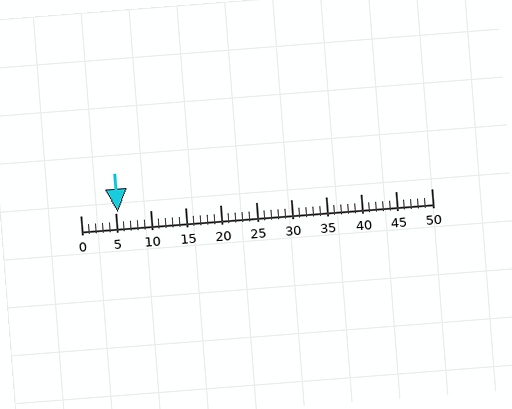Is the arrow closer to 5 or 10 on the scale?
The arrow is closer to 5.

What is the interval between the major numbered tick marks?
The major tick marks are spaced 5 units apart.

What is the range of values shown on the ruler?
The ruler shows values from 0 to 50.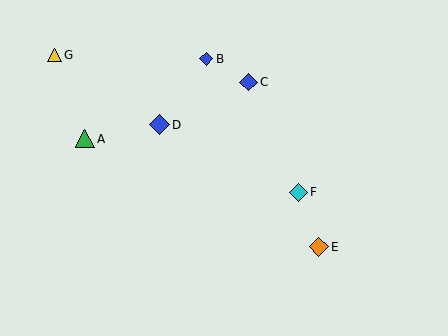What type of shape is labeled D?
Shape D is a blue diamond.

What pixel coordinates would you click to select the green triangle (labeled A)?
Click at (85, 139) to select the green triangle A.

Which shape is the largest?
The blue diamond (labeled D) is the largest.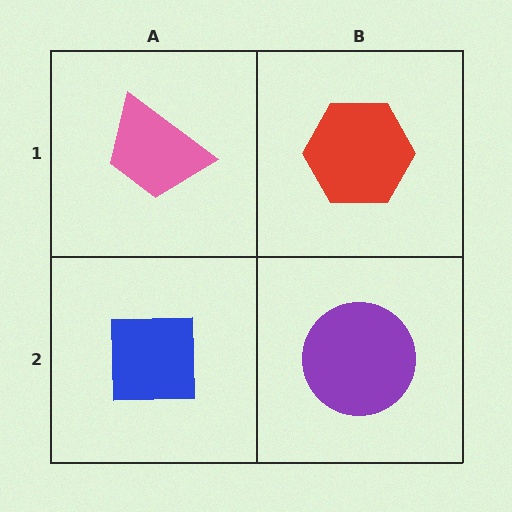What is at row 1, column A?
A pink trapezoid.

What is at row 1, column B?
A red hexagon.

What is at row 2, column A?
A blue square.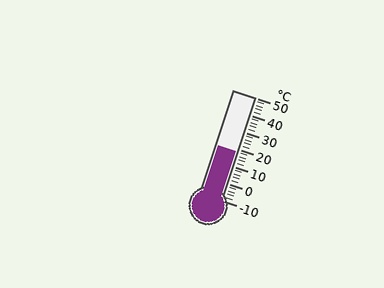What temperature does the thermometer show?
The thermometer shows approximately 18°C.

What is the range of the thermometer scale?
The thermometer scale ranges from -10°C to 50°C.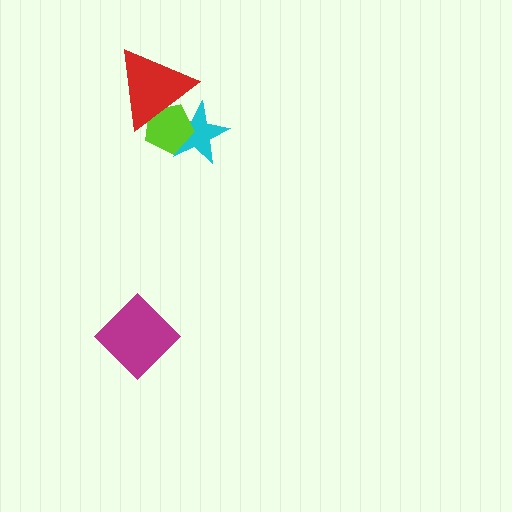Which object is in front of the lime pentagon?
The red triangle is in front of the lime pentagon.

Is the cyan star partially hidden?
Yes, it is partially covered by another shape.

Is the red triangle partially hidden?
No, no other shape covers it.